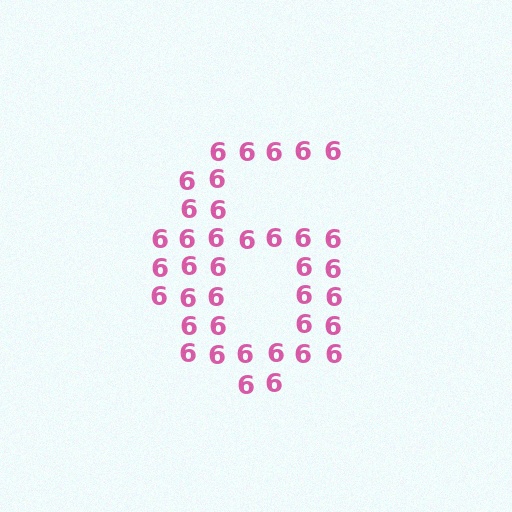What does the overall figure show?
The overall figure shows the digit 6.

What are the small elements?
The small elements are digit 6's.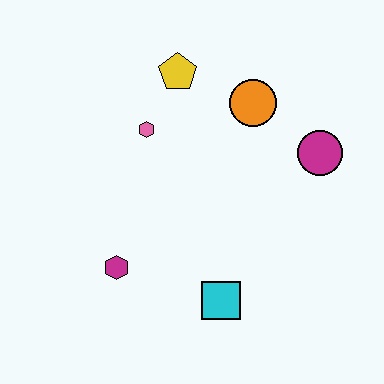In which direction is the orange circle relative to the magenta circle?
The orange circle is to the left of the magenta circle.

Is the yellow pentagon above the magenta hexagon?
Yes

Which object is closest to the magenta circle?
The orange circle is closest to the magenta circle.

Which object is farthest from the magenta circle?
The magenta hexagon is farthest from the magenta circle.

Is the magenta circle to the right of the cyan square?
Yes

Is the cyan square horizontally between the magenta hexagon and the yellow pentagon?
No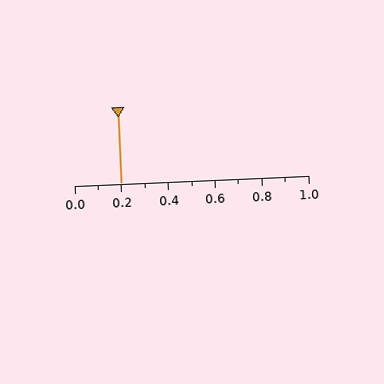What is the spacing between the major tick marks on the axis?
The major ticks are spaced 0.2 apart.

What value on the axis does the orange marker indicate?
The marker indicates approximately 0.2.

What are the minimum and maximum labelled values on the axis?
The axis runs from 0.0 to 1.0.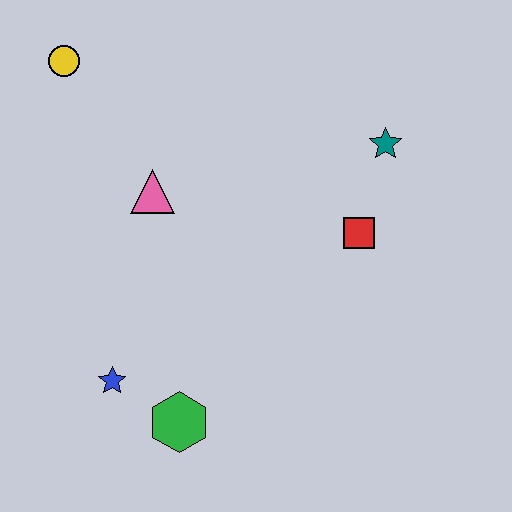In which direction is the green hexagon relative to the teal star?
The green hexagon is below the teal star.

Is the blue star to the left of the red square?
Yes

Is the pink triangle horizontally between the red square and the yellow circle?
Yes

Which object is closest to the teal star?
The red square is closest to the teal star.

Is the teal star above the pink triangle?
Yes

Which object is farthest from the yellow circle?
The green hexagon is farthest from the yellow circle.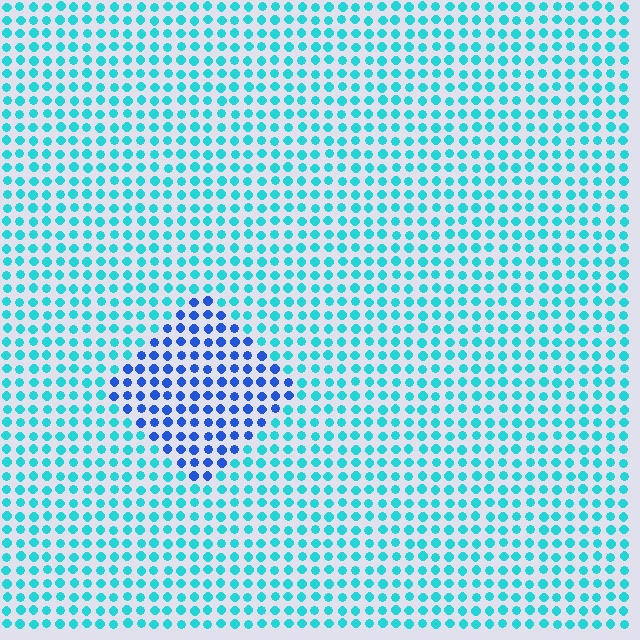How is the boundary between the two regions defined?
The boundary is defined purely by a slight shift in hue (about 43 degrees). Spacing, size, and orientation are identical on both sides.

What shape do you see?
I see a diamond.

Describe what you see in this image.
The image is filled with small cyan elements in a uniform arrangement. A diamond-shaped region is visible where the elements are tinted to a slightly different hue, forming a subtle color boundary.